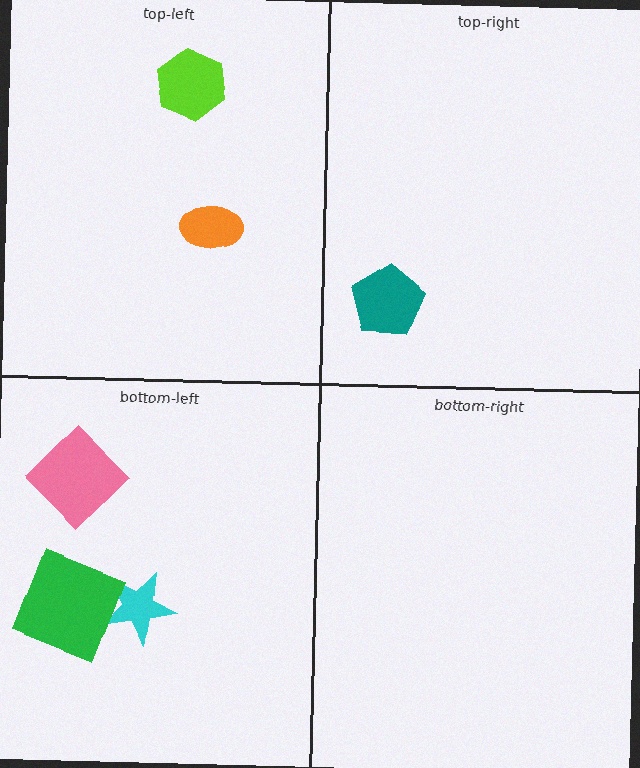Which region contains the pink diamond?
The bottom-left region.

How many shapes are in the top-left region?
2.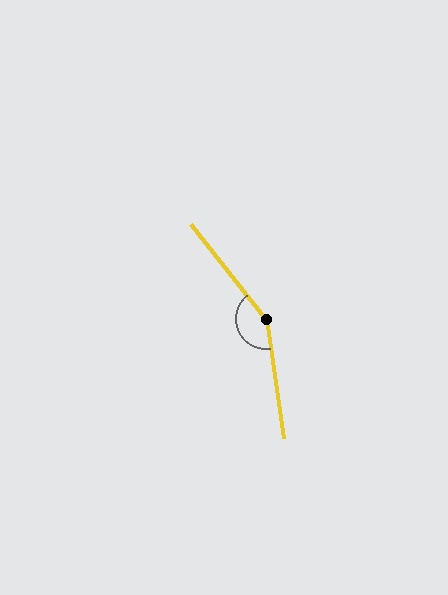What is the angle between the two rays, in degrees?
Approximately 150 degrees.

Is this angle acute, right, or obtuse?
It is obtuse.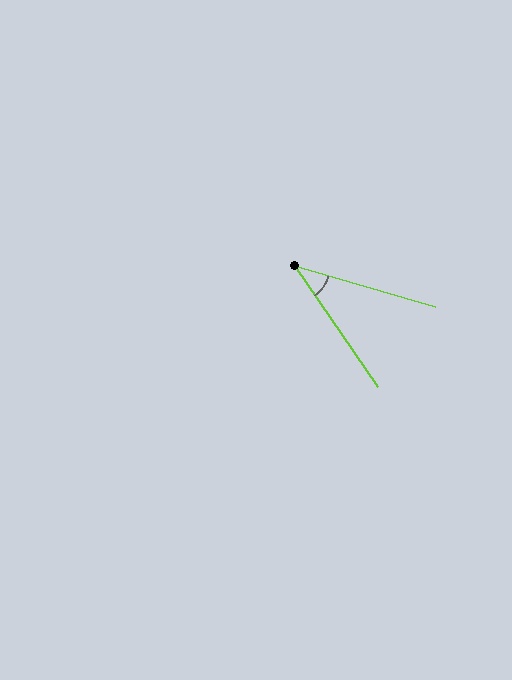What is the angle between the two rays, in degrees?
Approximately 39 degrees.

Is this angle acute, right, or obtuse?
It is acute.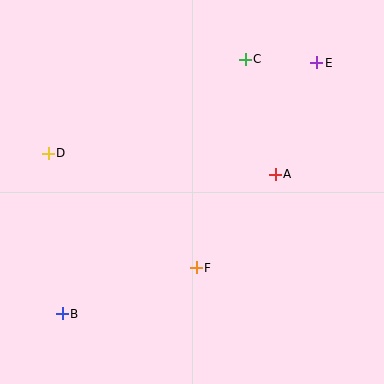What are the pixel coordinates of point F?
Point F is at (196, 268).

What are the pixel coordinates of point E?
Point E is at (317, 63).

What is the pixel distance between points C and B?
The distance between C and B is 314 pixels.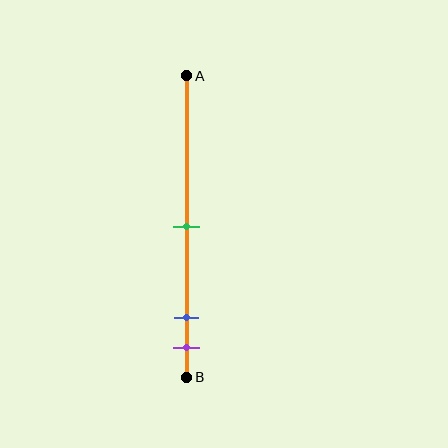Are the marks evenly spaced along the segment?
No, the marks are not evenly spaced.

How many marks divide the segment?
There are 3 marks dividing the segment.